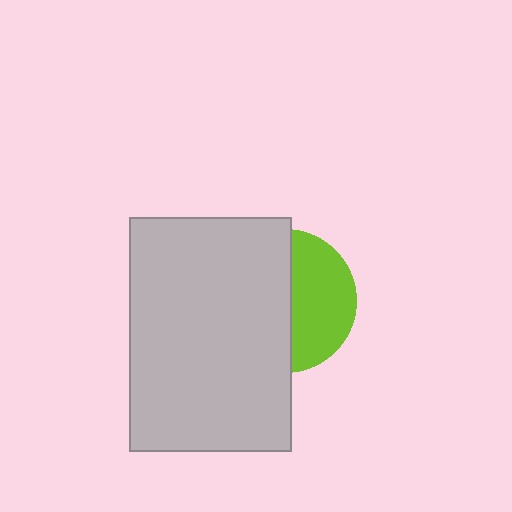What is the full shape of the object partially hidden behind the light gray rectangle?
The partially hidden object is a lime circle.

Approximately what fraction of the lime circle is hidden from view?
Roughly 56% of the lime circle is hidden behind the light gray rectangle.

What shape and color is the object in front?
The object in front is a light gray rectangle.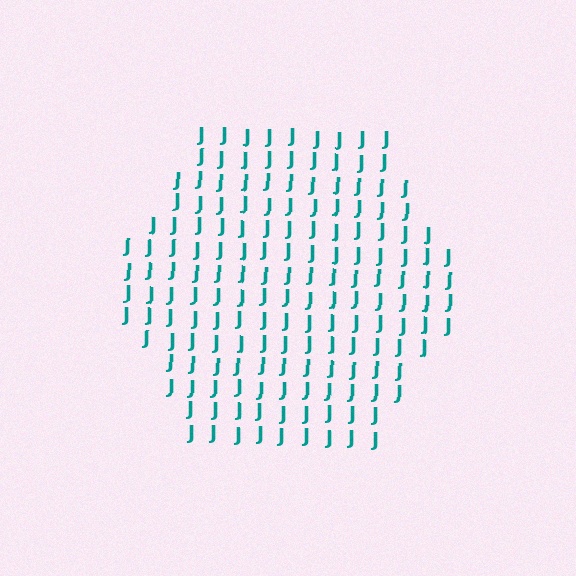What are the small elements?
The small elements are letter J's.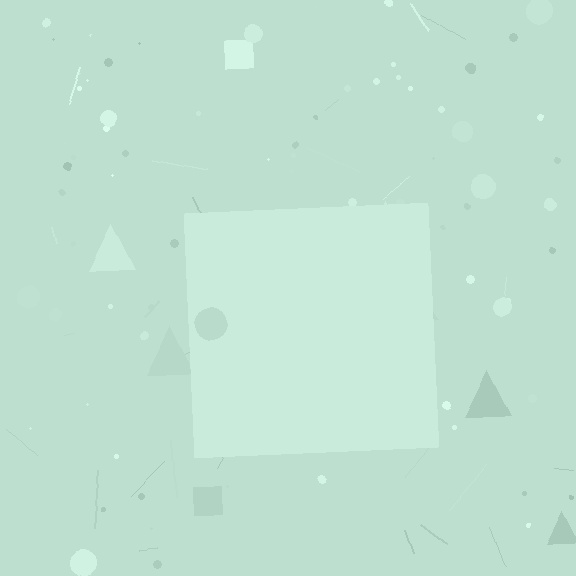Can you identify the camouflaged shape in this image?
The camouflaged shape is a square.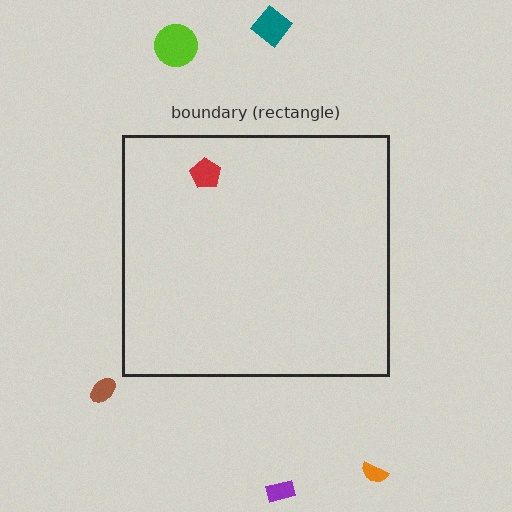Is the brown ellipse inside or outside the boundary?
Outside.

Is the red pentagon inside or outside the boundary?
Inside.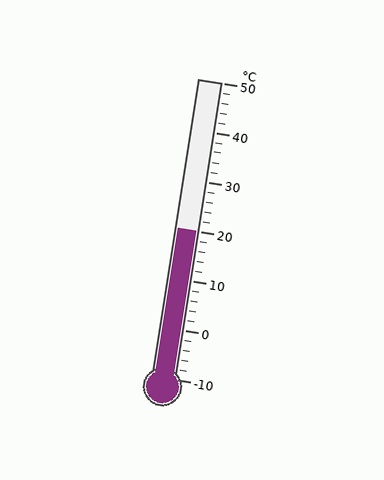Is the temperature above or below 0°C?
The temperature is above 0°C.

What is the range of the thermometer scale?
The thermometer scale ranges from -10°C to 50°C.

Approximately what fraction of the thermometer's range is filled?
The thermometer is filled to approximately 50% of its range.